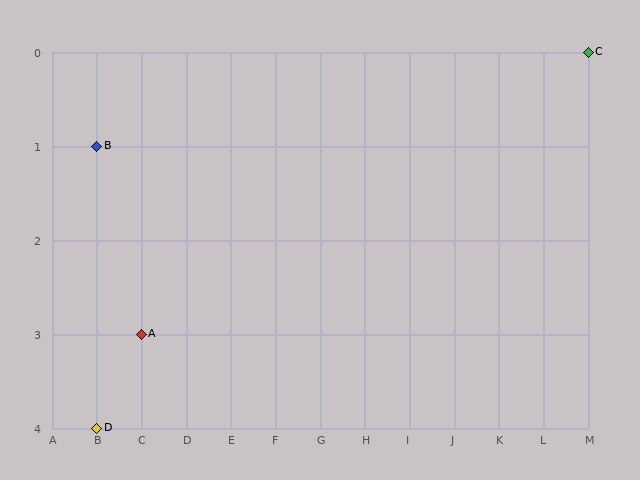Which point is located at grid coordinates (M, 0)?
Point C is at (M, 0).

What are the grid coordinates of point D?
Point D is at grid coordinates (B, 4).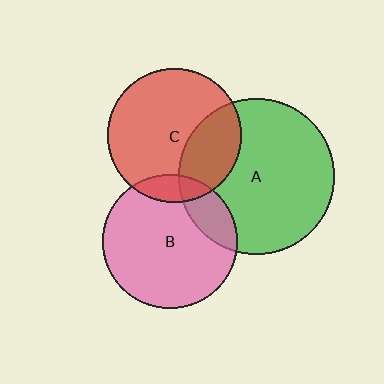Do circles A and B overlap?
Yes.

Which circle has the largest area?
Circle A (green).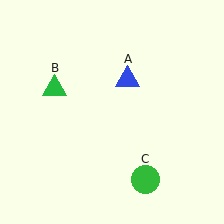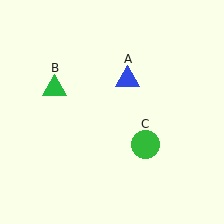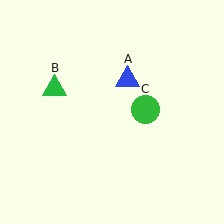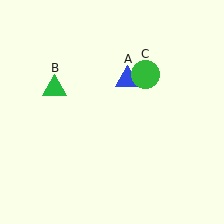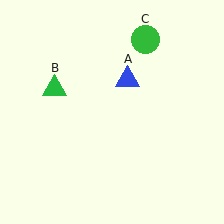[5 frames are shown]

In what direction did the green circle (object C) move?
The green circle (object C) moved up.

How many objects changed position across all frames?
1 object changed position: green circle (object C).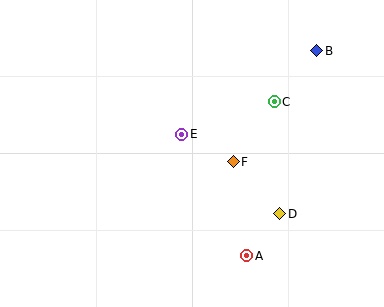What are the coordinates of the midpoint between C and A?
The midpoint between C and A is at (261, 179).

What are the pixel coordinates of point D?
Point D is at (280, 214).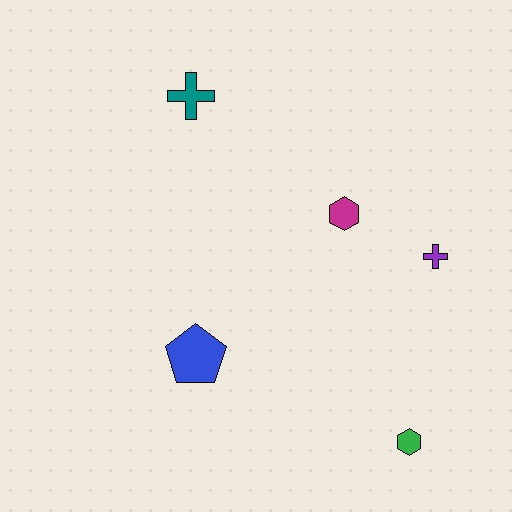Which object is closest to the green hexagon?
The purple cross is closest to the green hexagon.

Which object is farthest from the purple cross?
The teal cross is farthest from the purple cross.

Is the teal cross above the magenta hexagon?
Yes